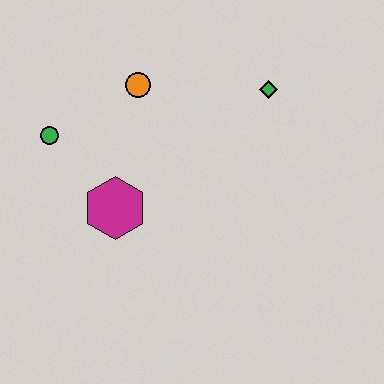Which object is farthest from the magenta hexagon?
The green diamond is farthest from the magenta hexagon.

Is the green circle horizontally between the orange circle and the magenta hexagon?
No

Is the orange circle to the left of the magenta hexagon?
No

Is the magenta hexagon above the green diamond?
No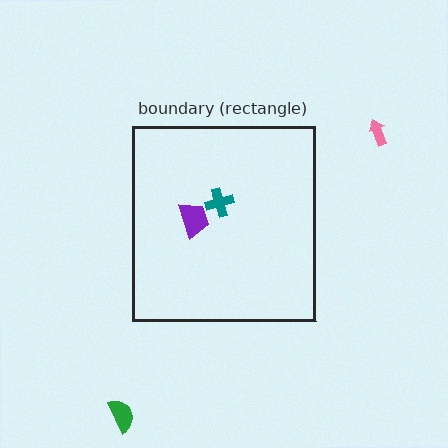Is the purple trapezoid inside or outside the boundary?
Inside.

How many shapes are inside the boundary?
2 inside, 2 outside.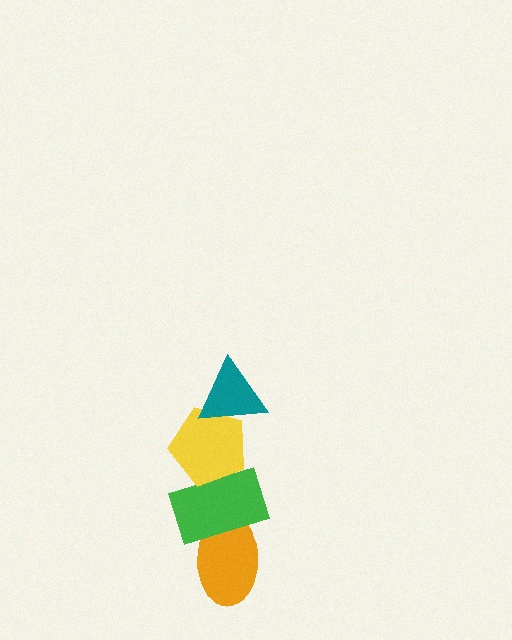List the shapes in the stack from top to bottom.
From top to bottom: the teal triangle, the yellow pentagon, the green rectangle, the orange ellipse.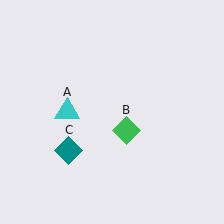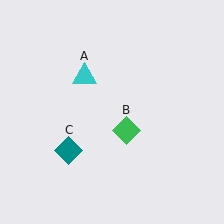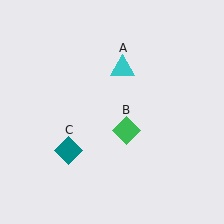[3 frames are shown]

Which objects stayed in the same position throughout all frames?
Green diamond (object B) and teal diamond (object C) remained stationary.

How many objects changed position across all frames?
1 object changed position: cyan triangle (object A).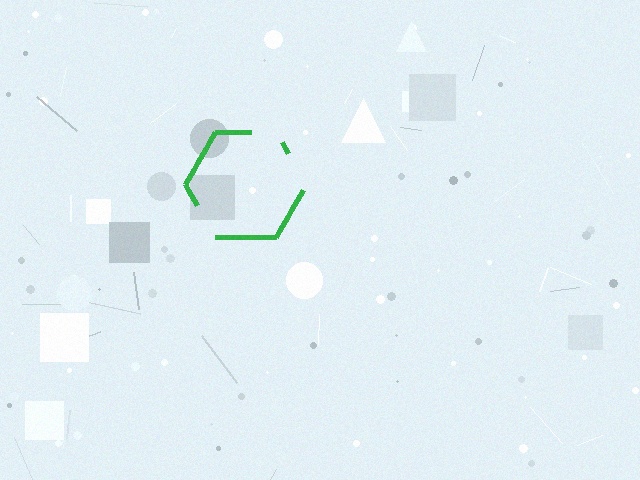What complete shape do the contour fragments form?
The contour fragments form a hexagon.